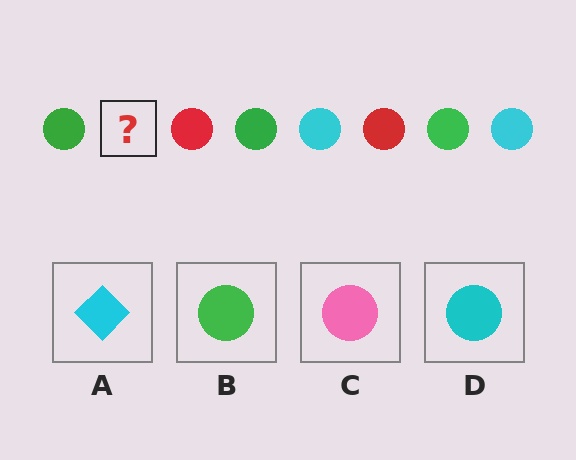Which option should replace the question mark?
Option D.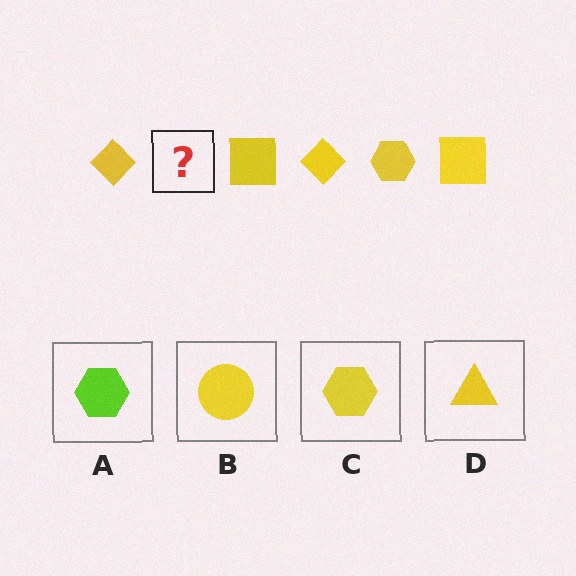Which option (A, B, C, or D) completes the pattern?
C.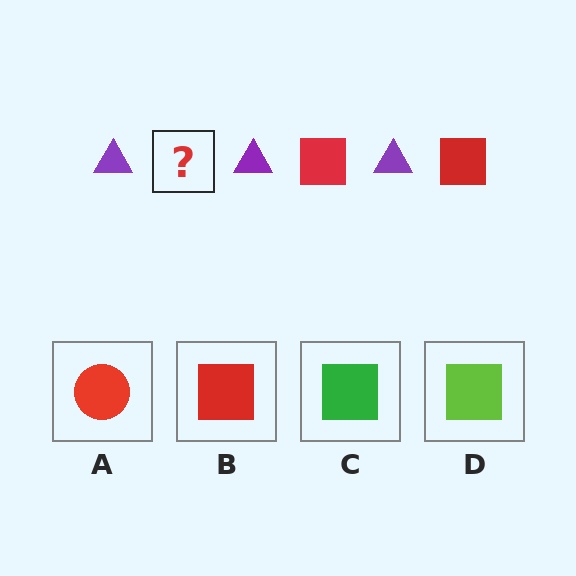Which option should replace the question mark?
Option B.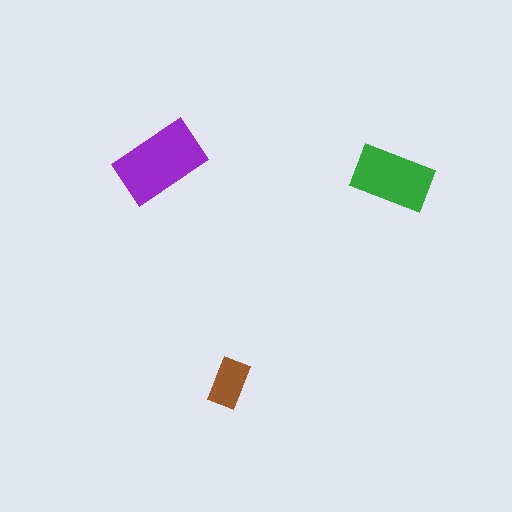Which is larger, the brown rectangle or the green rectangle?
The green one.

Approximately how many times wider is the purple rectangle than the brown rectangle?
About 2 times wider.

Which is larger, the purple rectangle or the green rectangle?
The purple one.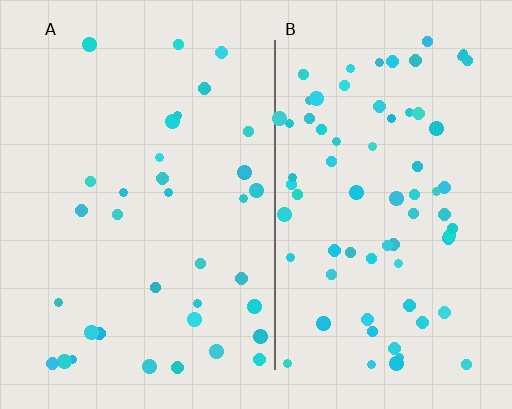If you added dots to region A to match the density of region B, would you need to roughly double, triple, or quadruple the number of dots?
Approximately double.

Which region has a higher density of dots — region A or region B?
B (the right).